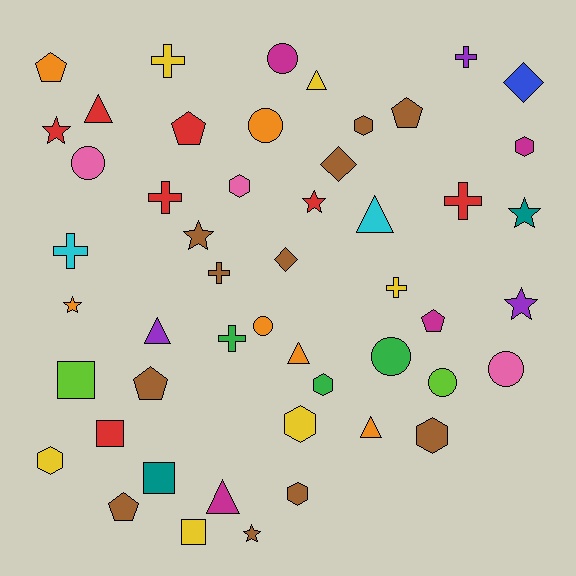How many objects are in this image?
There are 50 objects.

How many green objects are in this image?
There are 3 green objects.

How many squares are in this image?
There are 4 squares.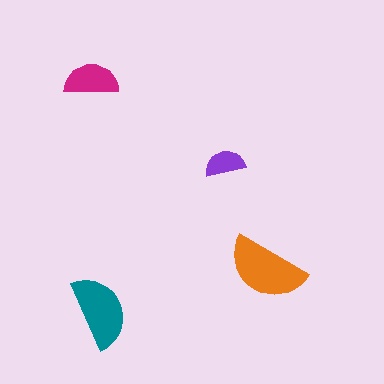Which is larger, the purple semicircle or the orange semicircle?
The orange one.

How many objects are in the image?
There are 4 objects in the image.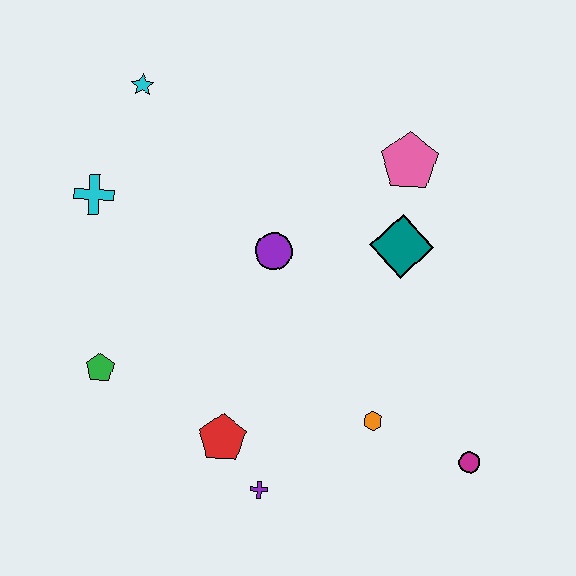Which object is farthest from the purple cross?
The cyan star is farthest from the purple cross.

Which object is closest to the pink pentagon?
The teal diamond is closest to the pink pentagon.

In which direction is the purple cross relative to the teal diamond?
The purple cross is below the teal diamond.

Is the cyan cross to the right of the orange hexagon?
No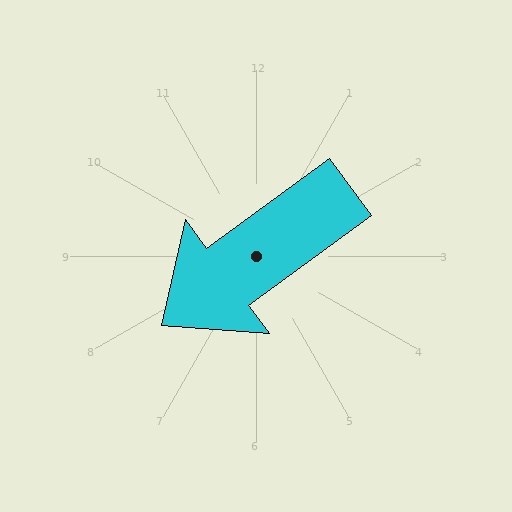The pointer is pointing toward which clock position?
Roughly 8 o'clock.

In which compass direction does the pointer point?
Southwest.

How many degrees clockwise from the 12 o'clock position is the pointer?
Approximately 234 degrees.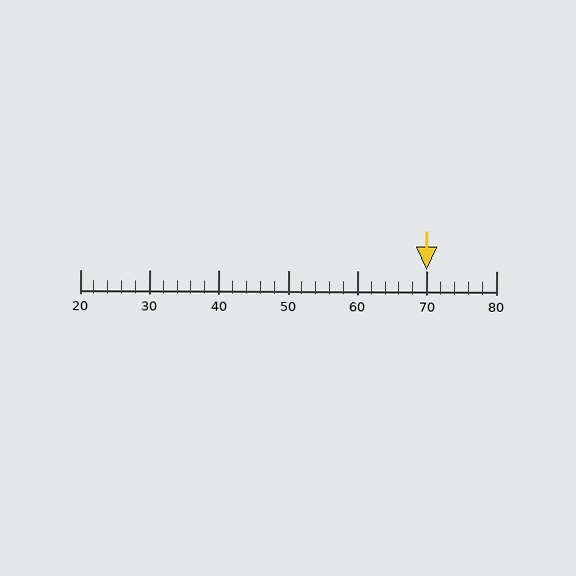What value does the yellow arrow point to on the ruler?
The yellow arrow points to approximately 70.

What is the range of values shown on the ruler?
The ruler shows values from 20 to 80.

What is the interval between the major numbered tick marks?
The major tick marks are spaced 10 units apart.